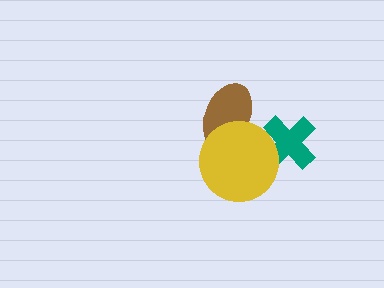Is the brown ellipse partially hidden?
Yes, it is partially covered by another shape.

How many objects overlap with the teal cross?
1 object overlaps with the teal cross.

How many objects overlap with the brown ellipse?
1 object overlaps with the brown ellipse.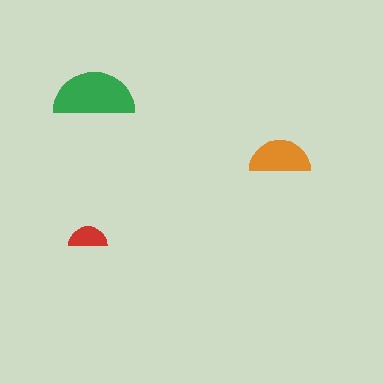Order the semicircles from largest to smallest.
the green one, the orange one, the red one.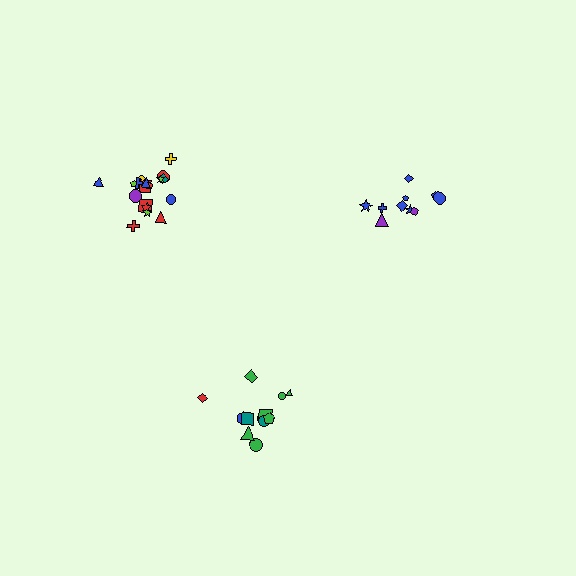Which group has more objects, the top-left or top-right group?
The top-left group.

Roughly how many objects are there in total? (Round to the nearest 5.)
Roughly 40 objects in total.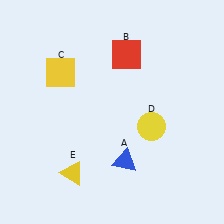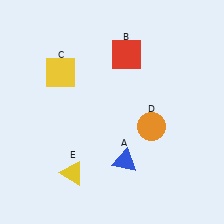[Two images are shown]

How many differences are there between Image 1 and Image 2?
There is 1 difference between the two images.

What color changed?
The circle (D) changed from yellow in Image 1 to orange in Image 2.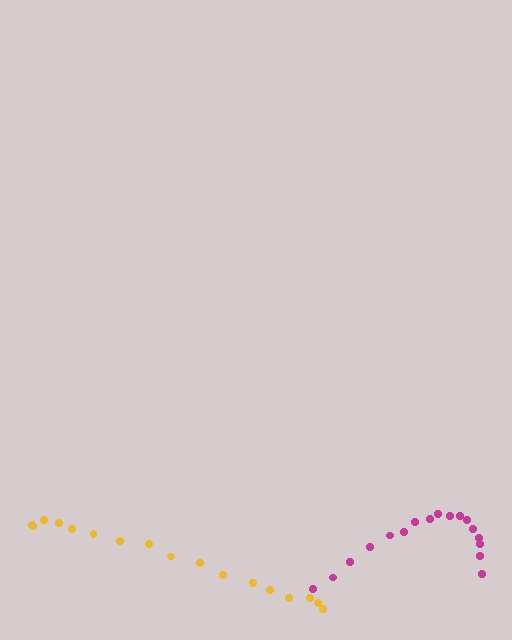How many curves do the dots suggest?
There are 2 distinct paths.